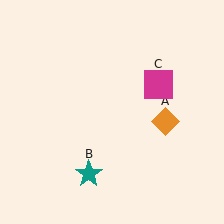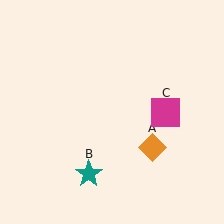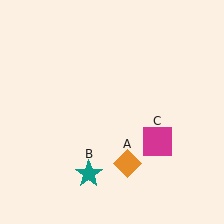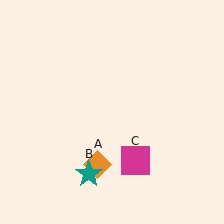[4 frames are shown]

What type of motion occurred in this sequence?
The orange diamond (object A), magenta square (object C) rotated clockwise around the center of the scene.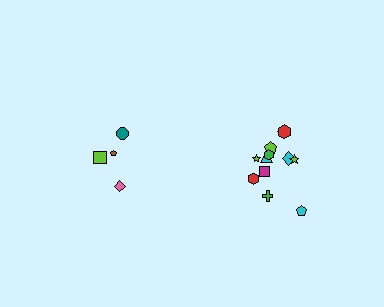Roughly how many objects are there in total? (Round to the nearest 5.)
Roughly 15 objects in total.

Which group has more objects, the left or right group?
The right group.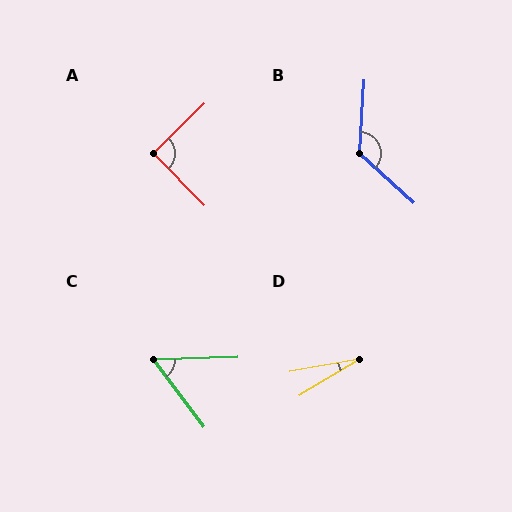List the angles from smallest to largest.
D (21°), C (55°), A (91°), B (129°).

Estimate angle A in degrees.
Approximately 91 degrees.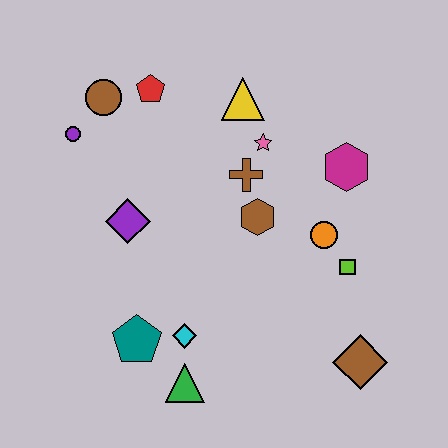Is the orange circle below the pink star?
Yes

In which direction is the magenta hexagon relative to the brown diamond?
The magenta hexagon is above the brown diamond.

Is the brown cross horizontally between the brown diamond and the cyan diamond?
Yes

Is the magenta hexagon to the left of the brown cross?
No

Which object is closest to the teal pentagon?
The cyan diamond is closest to the teal pentagon.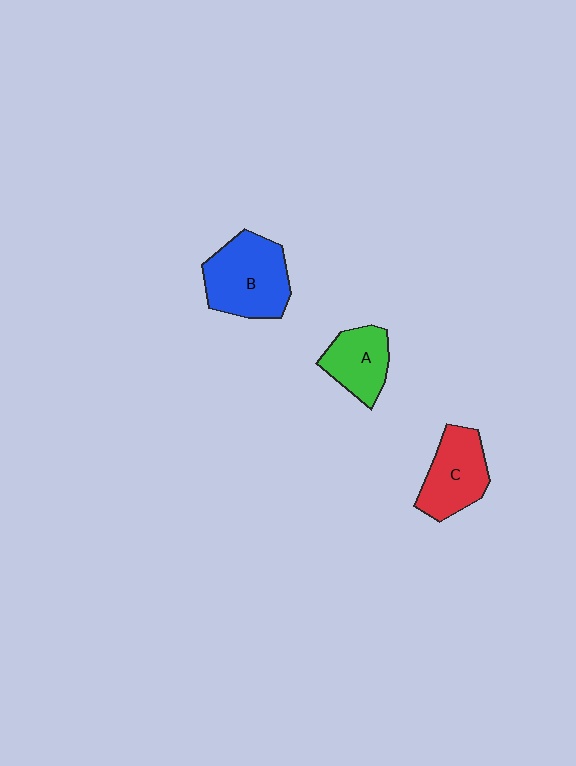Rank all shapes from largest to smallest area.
From largest to smallest: B (blue), C (red), A (green).